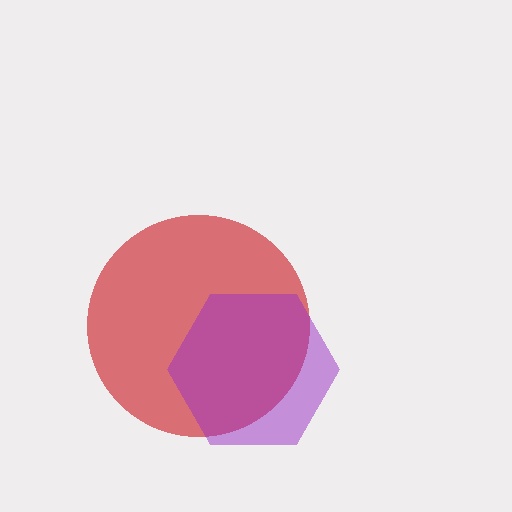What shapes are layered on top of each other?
The layered shapes are: a red circle, a purple hexagon.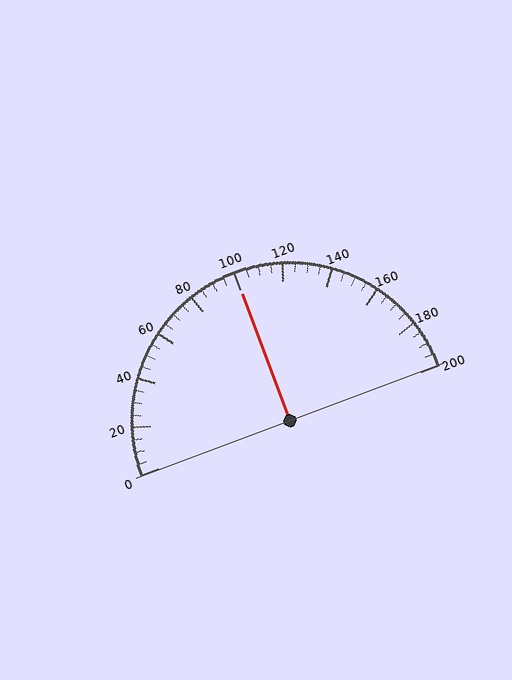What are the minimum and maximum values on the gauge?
The gauge ranges from 0 to 200.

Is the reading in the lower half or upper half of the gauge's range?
The reading is in the upper half of the range (0 to 200).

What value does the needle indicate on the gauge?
The needle indicates approximately 100.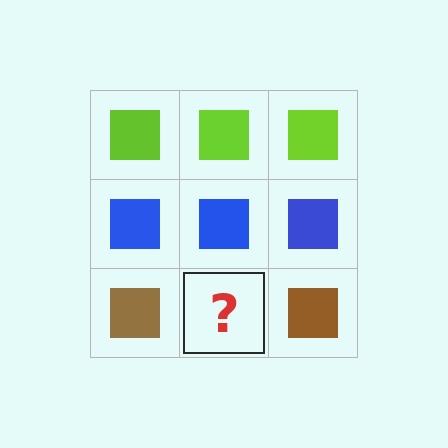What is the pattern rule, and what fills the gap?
The rule is that each row has a consistent color. The gap should be filled with a brown square.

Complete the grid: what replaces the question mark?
The question mark should be replaced with a brown square.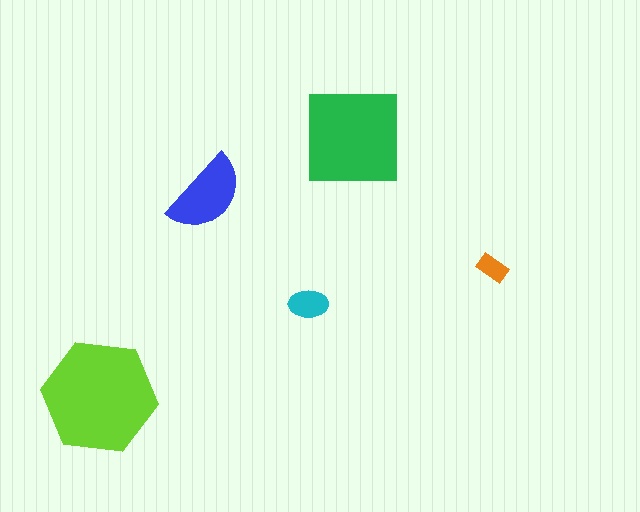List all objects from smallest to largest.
The orange rectangle, the cyan ellipse, the blue semicircle, the green square, the lime hexagon.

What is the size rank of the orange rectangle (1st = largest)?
5th.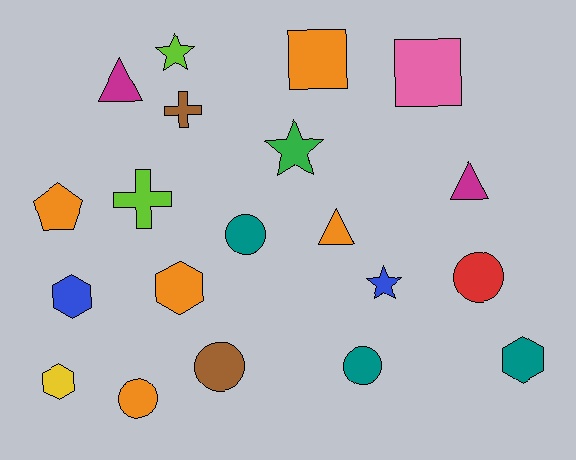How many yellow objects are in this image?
There is 1 yellow object.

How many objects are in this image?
There are 20 objects.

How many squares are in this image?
There are 2 squares.